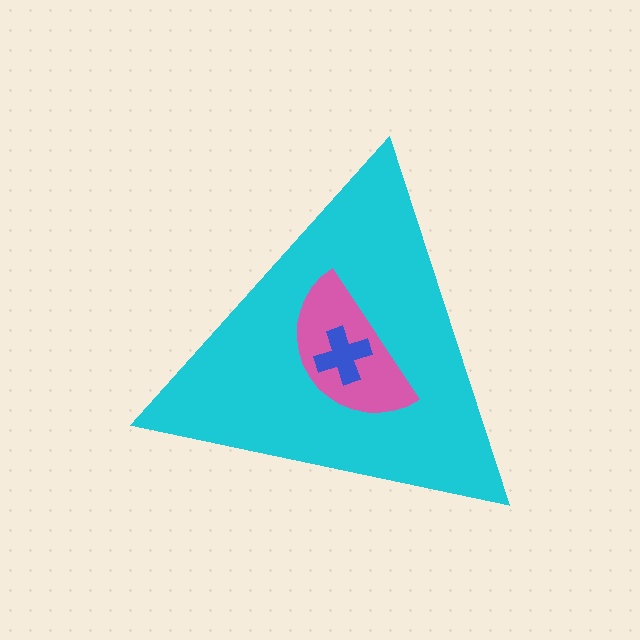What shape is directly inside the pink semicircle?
The blue cross.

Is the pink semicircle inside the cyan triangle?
Yes.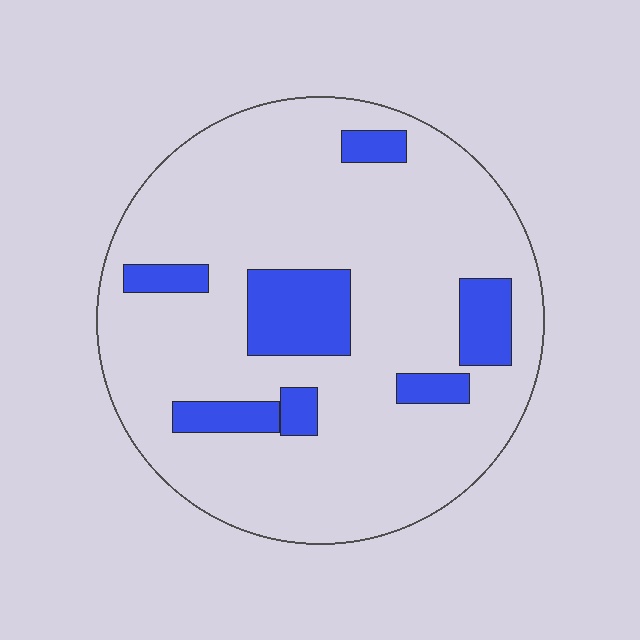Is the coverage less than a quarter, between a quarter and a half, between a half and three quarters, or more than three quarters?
Less than a quarter.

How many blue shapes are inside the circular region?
7.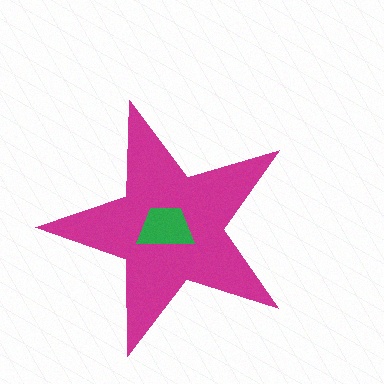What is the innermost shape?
The green trapezoid.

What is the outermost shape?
The magenta star.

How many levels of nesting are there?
2.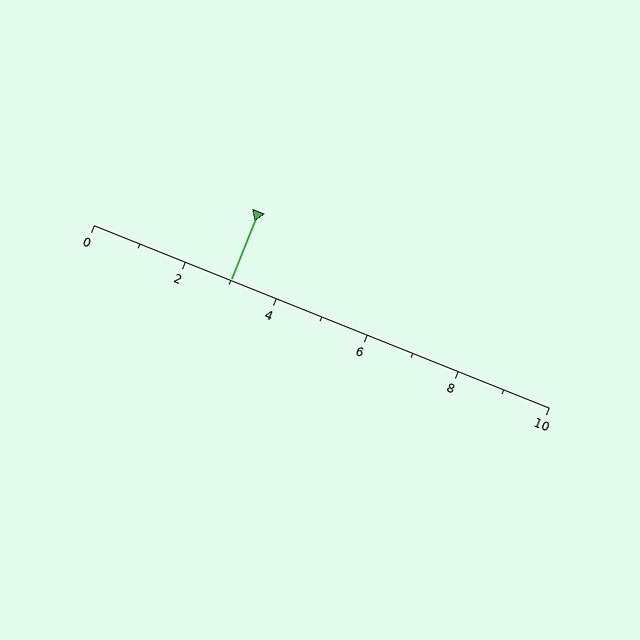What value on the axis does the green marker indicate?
The marker indicates approximately 3.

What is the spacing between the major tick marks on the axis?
The major ticks are spaced 2 apart.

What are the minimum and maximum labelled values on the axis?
The axis runs from 0 to 10.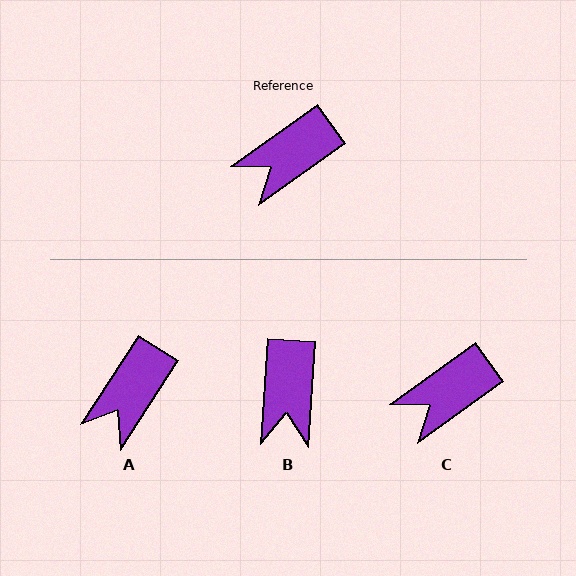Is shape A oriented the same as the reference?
No, it is off by about 22 degrees.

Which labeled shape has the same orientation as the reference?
C.